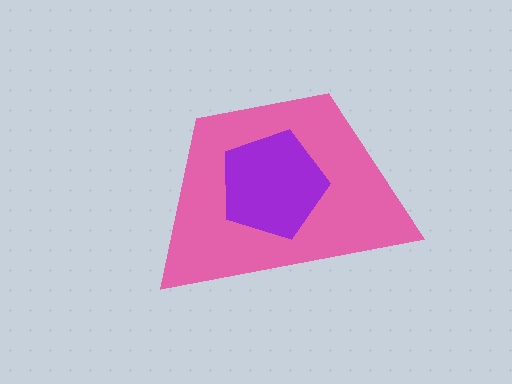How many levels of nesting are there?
2.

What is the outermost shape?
The pink trapezoid.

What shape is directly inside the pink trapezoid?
The purple pentagon.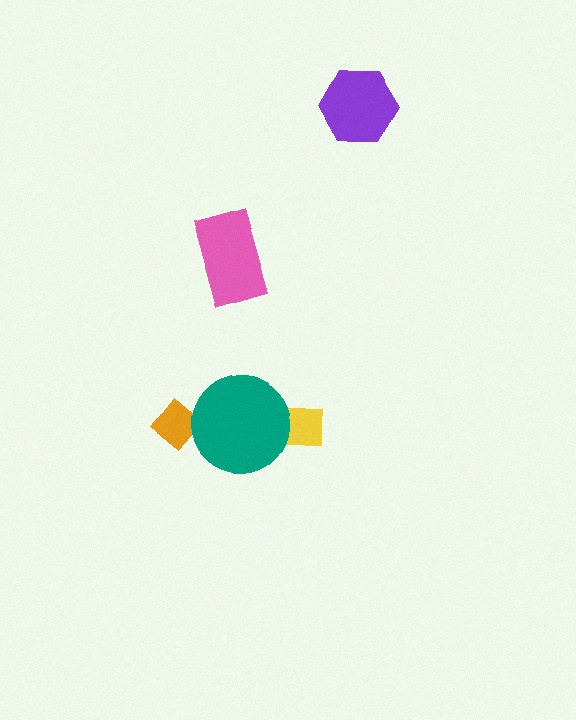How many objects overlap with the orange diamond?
1 object overlaps with the orange diamond.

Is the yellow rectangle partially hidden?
Yes, it is partially covered by another shape.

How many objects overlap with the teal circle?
2 objects overlap with the teal circle.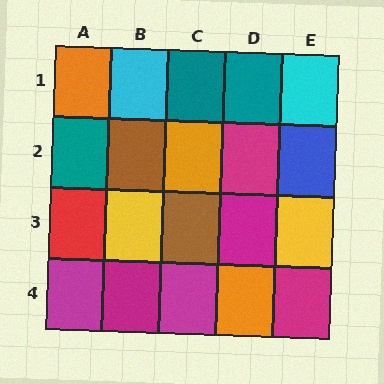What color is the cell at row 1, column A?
Orange.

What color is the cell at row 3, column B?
Yellow.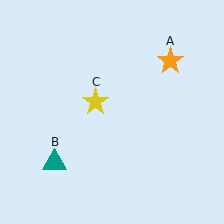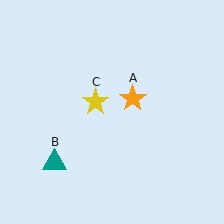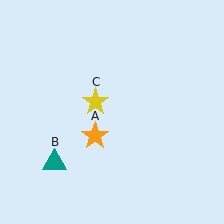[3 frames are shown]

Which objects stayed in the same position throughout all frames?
Teal triangle (object B) and yellow star (object C) remained stationary.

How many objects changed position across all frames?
1 object changed position: orange star (object A).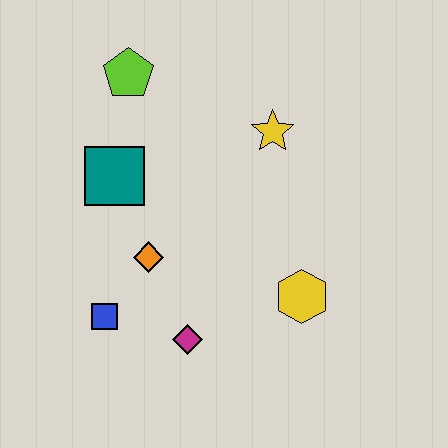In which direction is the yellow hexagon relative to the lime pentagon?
The yellow hexagon is below the lime pentagon.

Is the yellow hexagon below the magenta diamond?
No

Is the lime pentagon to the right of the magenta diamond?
No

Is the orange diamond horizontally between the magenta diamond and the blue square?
Yes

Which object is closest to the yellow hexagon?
The magenta diamond is closest to the yellow hexagon.